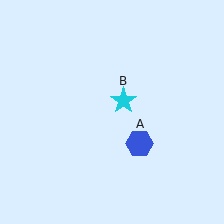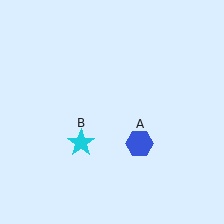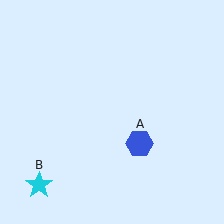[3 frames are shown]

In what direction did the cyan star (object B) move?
The cyan star (object B) moved down and to the left.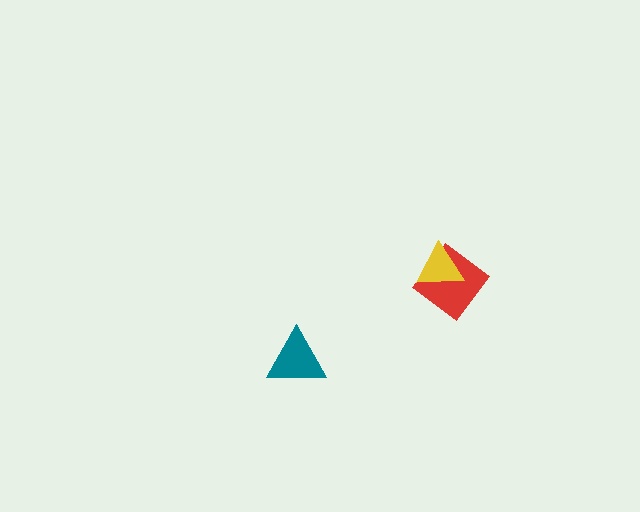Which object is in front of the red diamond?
The yellow triangle is in front of the red diamond.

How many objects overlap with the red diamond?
1 object overlaps with the red diamond.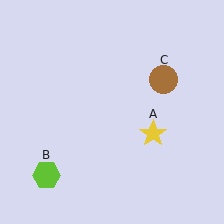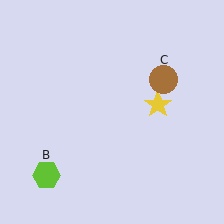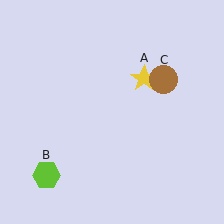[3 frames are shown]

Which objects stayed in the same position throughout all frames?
Lime hexagon (object B) and brown circle (object C) remained stationary.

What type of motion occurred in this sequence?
The yellow star (object A) rotated counterclockwise around the center of the scene.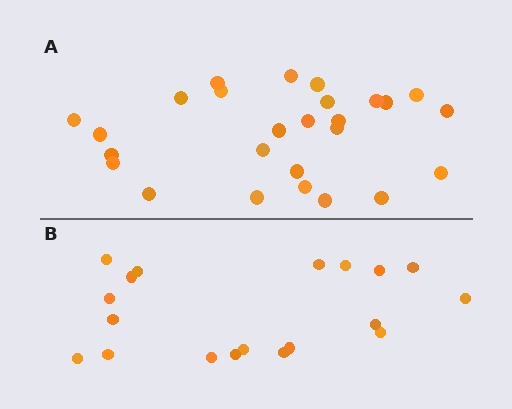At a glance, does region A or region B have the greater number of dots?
Region A (the top region) has more dots.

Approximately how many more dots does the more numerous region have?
Region A has roughly 8 or so more dots than region B.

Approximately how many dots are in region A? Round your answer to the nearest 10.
About 30 dots. (The exact count is 26, which rounds to 30.)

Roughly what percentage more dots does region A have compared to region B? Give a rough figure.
About 35% more.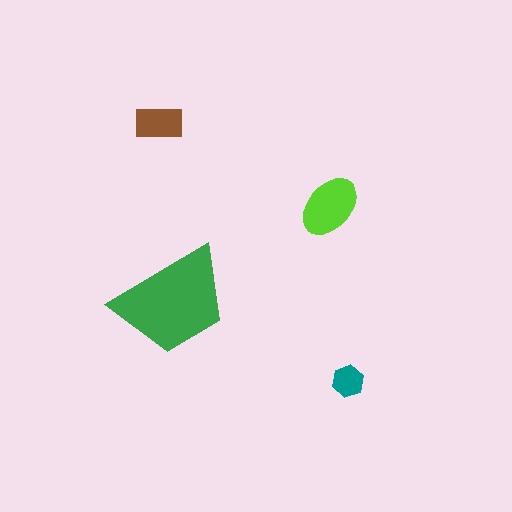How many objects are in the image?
There are 4 objects in the image.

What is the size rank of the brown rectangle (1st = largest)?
3rd.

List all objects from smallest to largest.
The teal hexagon, the brown rectangle, the lime ellipse, the green trapezoid.